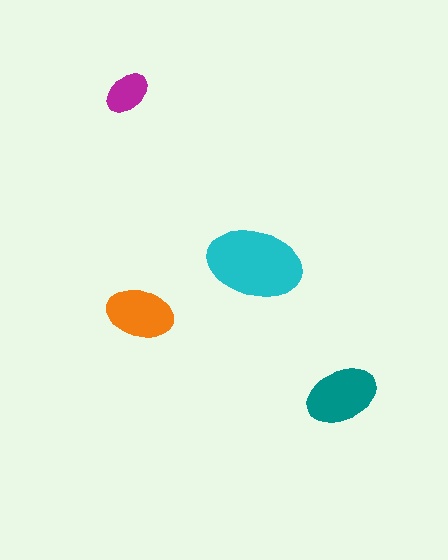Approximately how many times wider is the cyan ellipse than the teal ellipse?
About 1.5 times wider.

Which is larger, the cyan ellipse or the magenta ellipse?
The cyan one.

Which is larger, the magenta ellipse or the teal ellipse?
The teal one.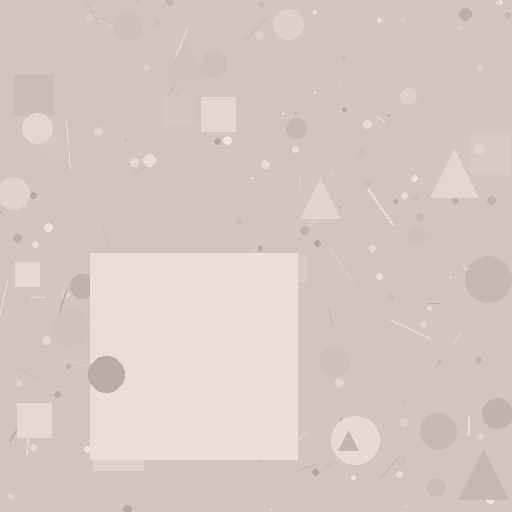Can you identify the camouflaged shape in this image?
The camouflaged shape is a square.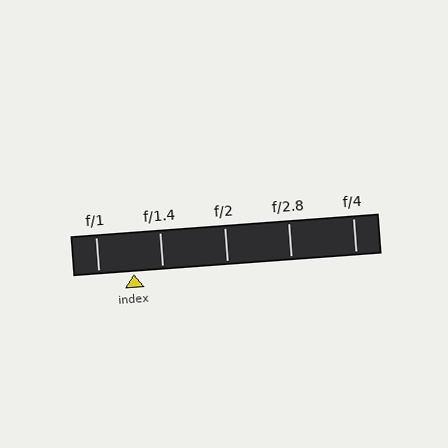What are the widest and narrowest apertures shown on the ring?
The widest aperture shown is f/1 and the narrowest is f/4.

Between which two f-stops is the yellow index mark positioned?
The index mark is between f/1 and f/1.4.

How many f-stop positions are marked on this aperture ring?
There are 5 f-stop positions marked.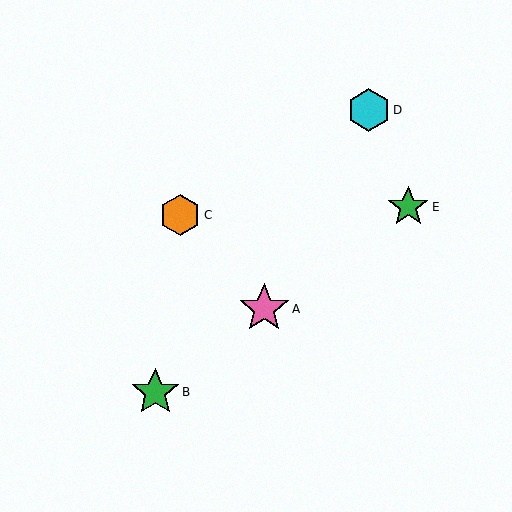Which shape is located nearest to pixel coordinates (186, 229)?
The orange hexagon (labeled C) at (180, 215) is nearest to that location.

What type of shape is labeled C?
Shape C is an orange hexagon.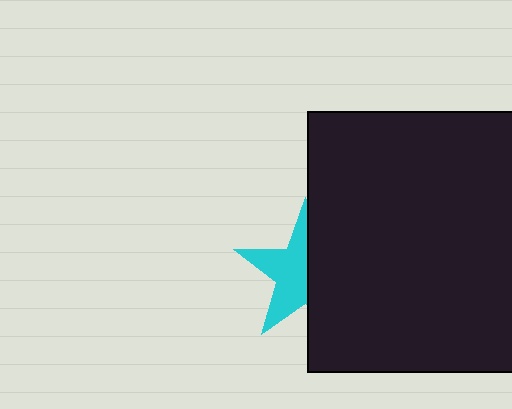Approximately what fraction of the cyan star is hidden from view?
Roughly 47% of the cyan star is hidden behind the black square.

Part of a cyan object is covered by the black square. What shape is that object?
It is a star.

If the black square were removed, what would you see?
You would see the complete cyan star.